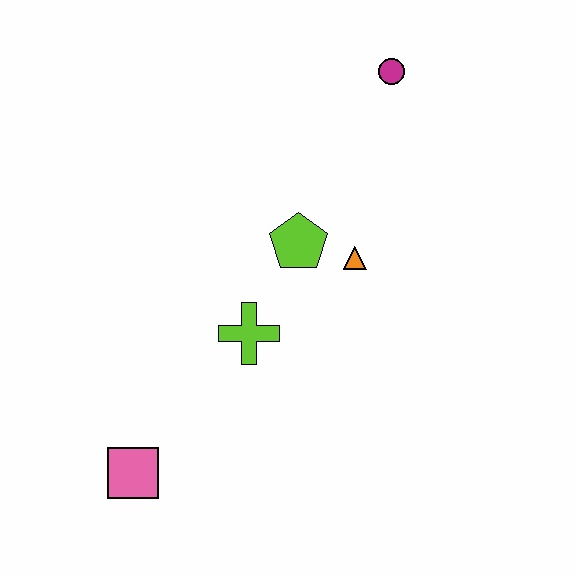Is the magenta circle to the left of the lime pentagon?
No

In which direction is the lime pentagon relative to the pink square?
The lime pentagon is above the pink square.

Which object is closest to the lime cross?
The lime pentagon is closest to the lime cross.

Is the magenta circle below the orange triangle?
No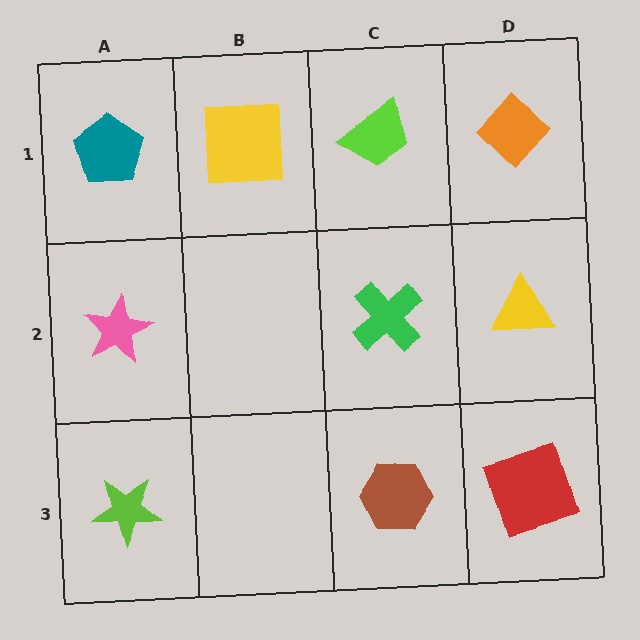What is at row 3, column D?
A red square.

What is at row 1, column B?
A yellow square.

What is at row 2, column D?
A yellow triangle.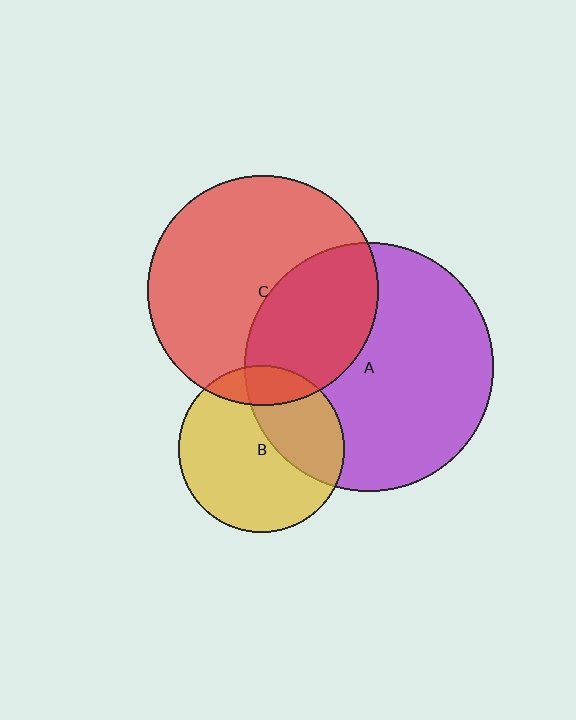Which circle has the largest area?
Circle A (purple).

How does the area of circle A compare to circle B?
Approximately 2.2 times.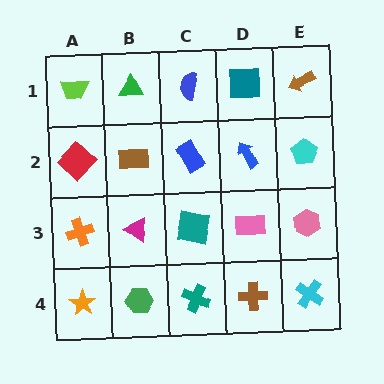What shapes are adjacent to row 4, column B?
A magenta triangle (row 3, column B), an orange star (row 4, column A), a teal cross (row 4, column C).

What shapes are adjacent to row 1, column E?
A cyan pentagon (row 2, column E), a teal square (row 1, column D).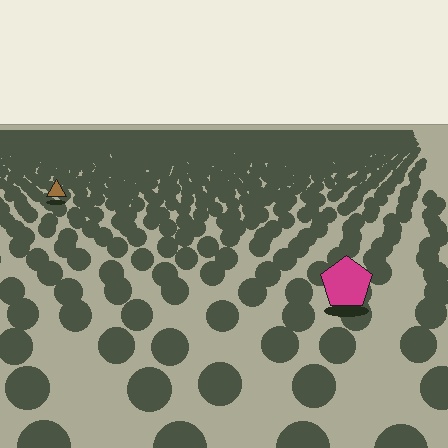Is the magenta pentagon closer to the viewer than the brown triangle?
Yes. The magenta pentagon is closer — you can tell from the texture gradient: the ground texture is coarser near it.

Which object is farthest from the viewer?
The brown triangle is farthest from the viewer. It appears smaller and the ground texture around it is denser.